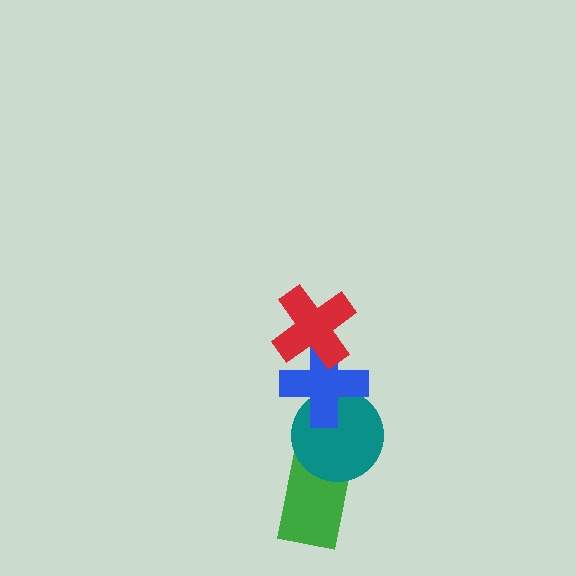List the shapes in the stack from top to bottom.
From top to bottom: the red cross, the blue cross, the teal circle, the green rectangle.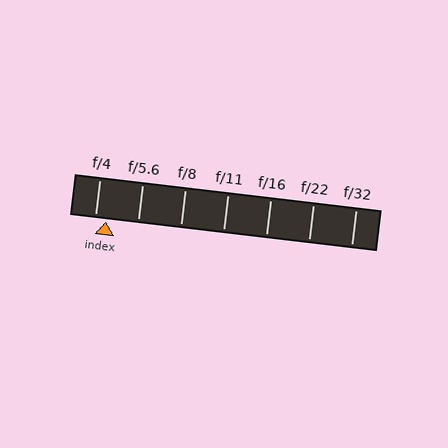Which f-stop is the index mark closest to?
The index mark is closest to f/4.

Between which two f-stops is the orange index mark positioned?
The index mark is between f/4 and f/5.6.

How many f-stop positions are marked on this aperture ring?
There are 7 f-stop positions marked.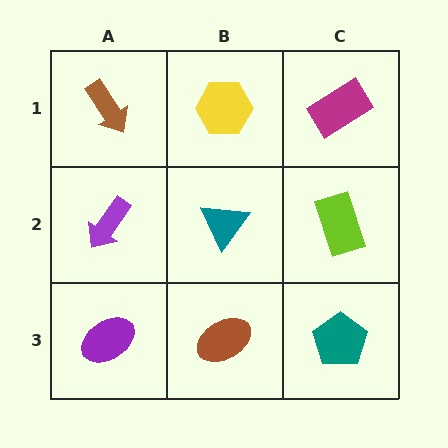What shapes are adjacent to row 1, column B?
A teal triangle (row 2, column B), a brown arrow (row 1, column A), a magenta rectangle (row 1, column C).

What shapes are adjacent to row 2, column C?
A magenta rectangle (row 1, column C), a teal pentagon (row 3, column C), a teal triangle (row 2, column B).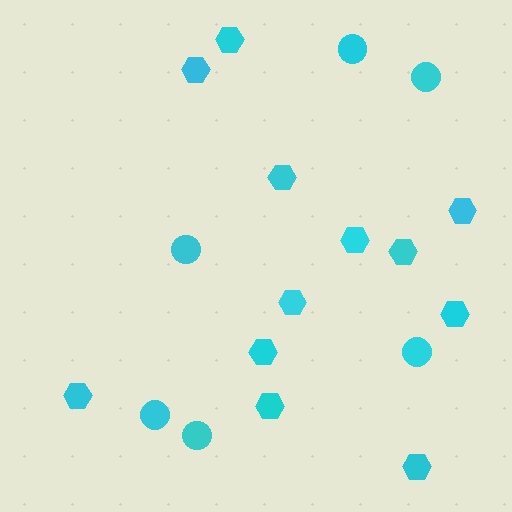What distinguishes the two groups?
There are 2 groups: one group of circles (6) and one group of hexagons (12).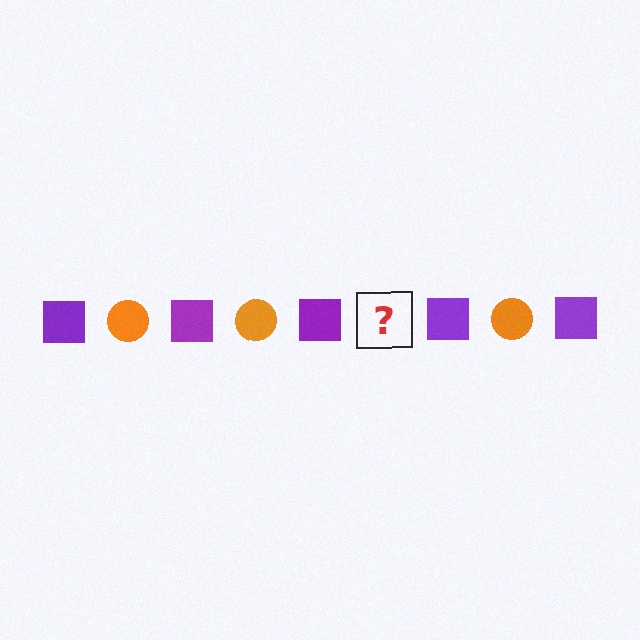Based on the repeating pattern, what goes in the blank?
The blank should be an orange circle.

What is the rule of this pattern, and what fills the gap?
The rule is that the pattern alternates between purple square and orange circle. The gap should be filled with an orange circle.